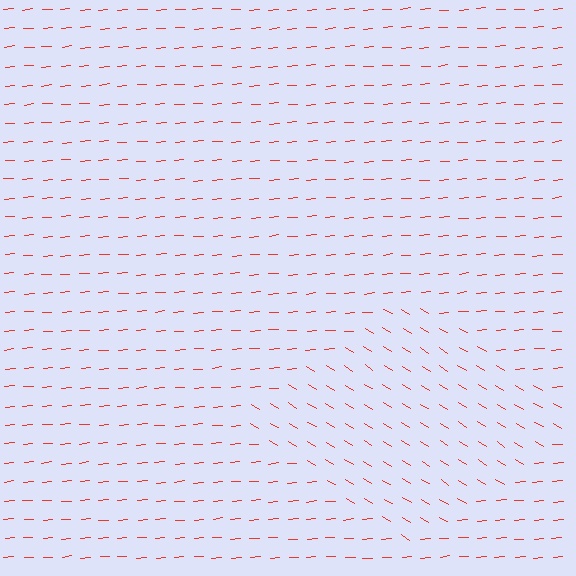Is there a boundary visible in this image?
Yes, there is a texture boundary formed by a change in line orientation.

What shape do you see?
I see a diamond.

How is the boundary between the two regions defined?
The boundary is defined purely by a change in line orientation (approximately 37 degrees difference). All lines are the same color and thickness.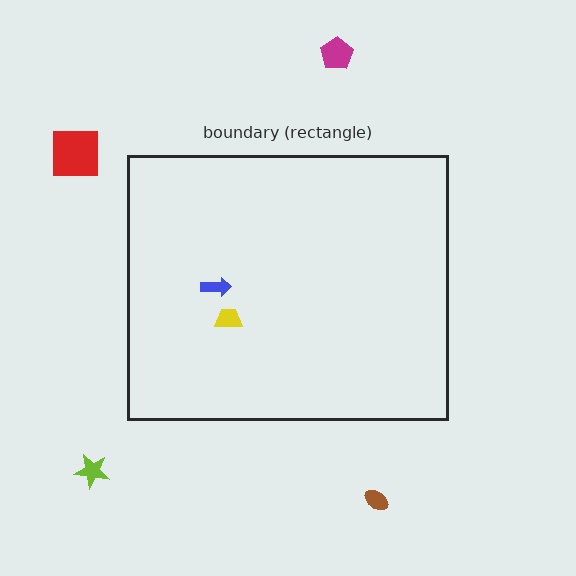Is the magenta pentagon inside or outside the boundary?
Outside.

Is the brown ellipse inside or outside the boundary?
Outside.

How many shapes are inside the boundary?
2 inside, 4 outside.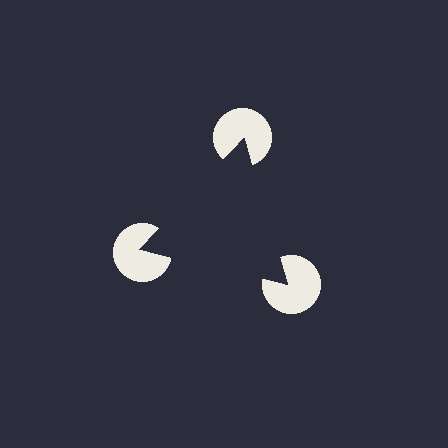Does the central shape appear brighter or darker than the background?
It typically appears slightly darker than the background, even though no actual brightness change is drawn.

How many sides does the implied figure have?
3 sides.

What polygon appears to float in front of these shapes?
An illusory triangle — its edges are inferred from the aligned wedge cuts in the pac-man discs, not physically drawn.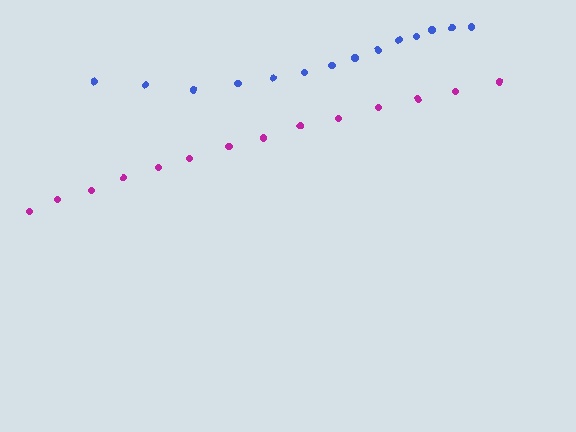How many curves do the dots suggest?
There are 2 distinct paths.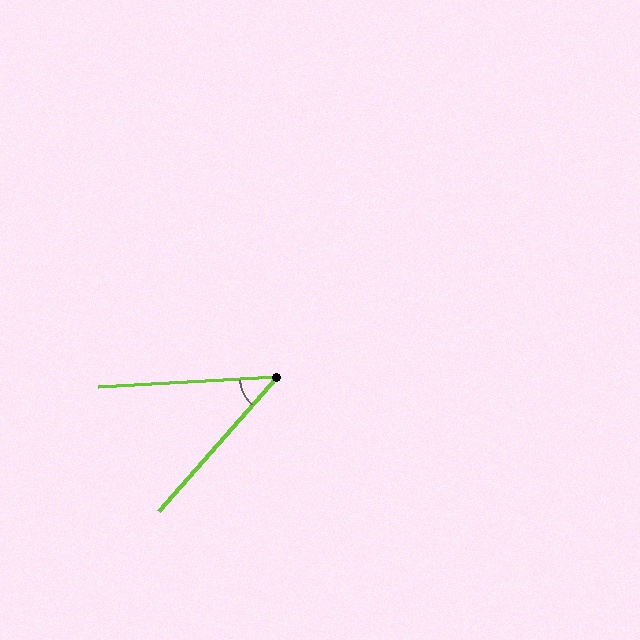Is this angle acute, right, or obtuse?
It is acute.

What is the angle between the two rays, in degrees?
Approximately 45 degrees.